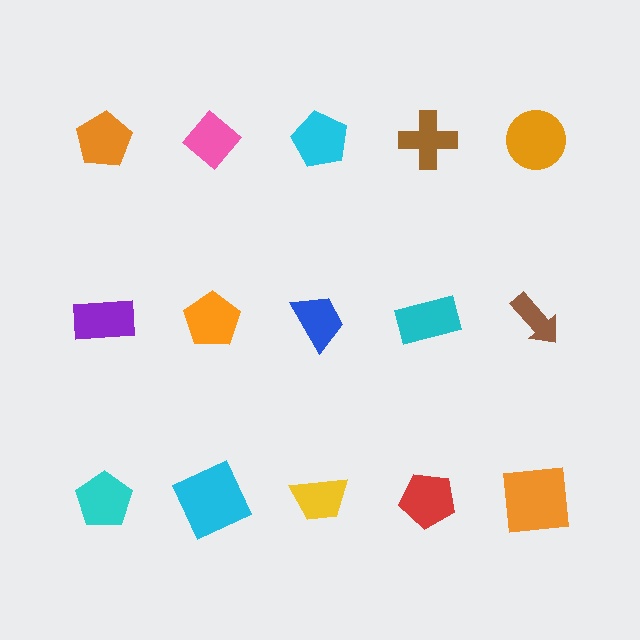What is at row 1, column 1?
An orange pentagon.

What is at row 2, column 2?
An orange pentagon.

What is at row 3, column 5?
An orange square.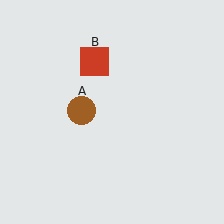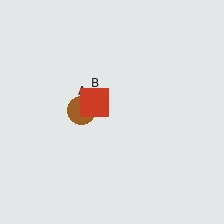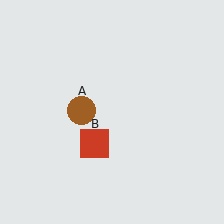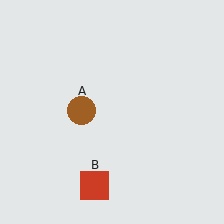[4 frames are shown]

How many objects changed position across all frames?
1 object changed position: red square (object B).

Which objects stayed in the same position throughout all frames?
Brown circle (object A) remained stationary.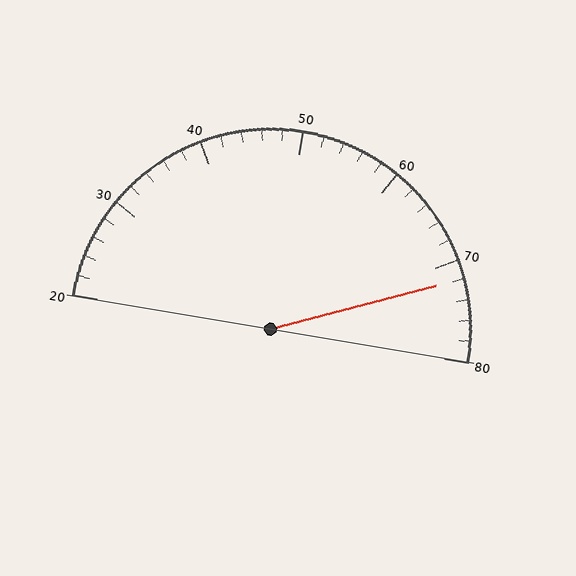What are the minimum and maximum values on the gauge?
The gauge ranges from 20 to 80.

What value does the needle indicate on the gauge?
The needle indicates approximately 72.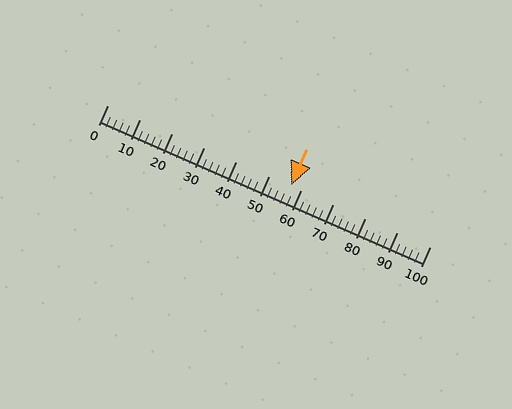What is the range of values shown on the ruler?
The ruler shows values from 0 to 100.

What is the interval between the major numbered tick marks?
The major tick marks are spaced 10 units apart.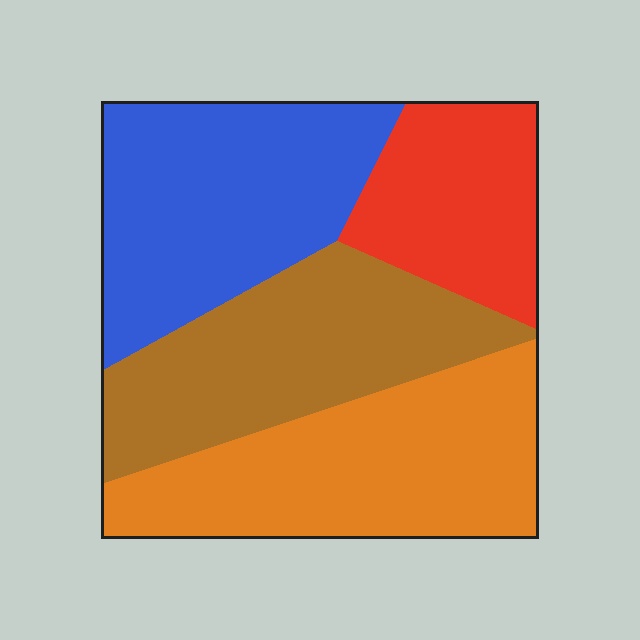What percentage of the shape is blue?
Blue covers 28% of the shape.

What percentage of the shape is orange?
Orange covers about 30% of the shape.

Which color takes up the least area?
Red, at roughly 15%.